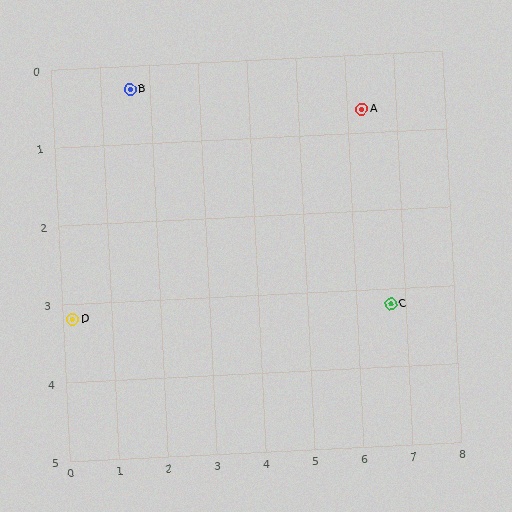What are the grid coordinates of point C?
Point C is at approximately (6.7, 3.2).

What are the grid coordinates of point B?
Point B is at approximately (1.6, 0.3).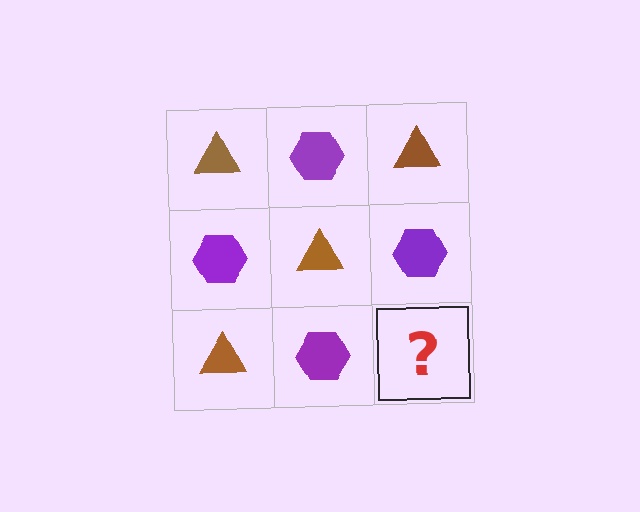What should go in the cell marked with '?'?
The missing cell should contain a brown triangle.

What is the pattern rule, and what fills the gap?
The rule is that it alternates brown triangle and purple hexagon in a checkerboard pattern. The gap should be filled with a brown triangle.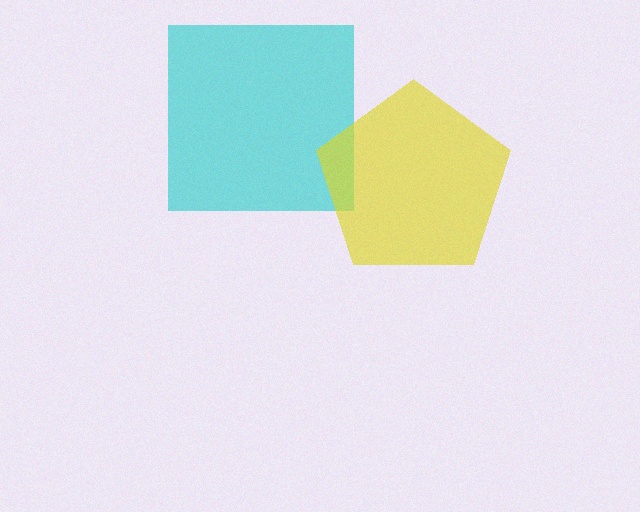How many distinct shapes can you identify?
There are 2 distinct shapes: a cyan square, a yellow pentagon.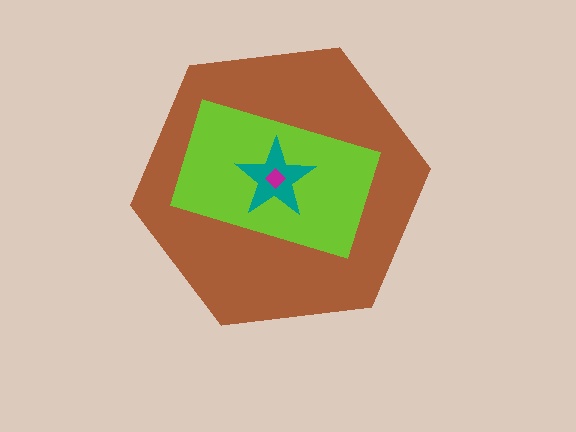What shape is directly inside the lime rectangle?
The teal star.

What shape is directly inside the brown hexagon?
The lime rectangle.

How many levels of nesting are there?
4.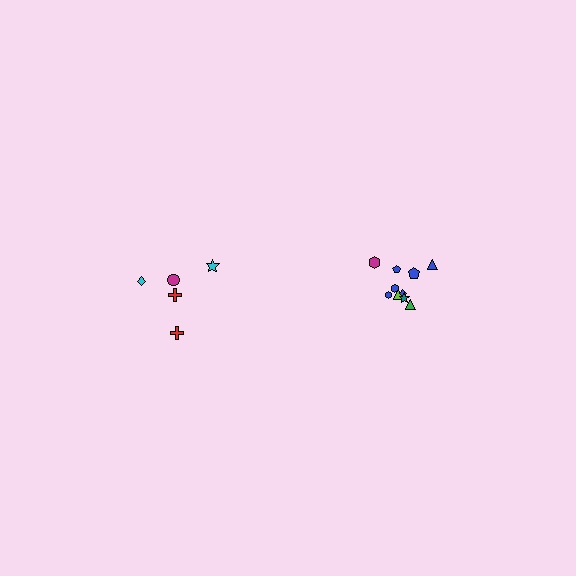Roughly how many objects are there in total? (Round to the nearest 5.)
Roughly 15 objects in total.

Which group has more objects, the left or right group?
The right group.